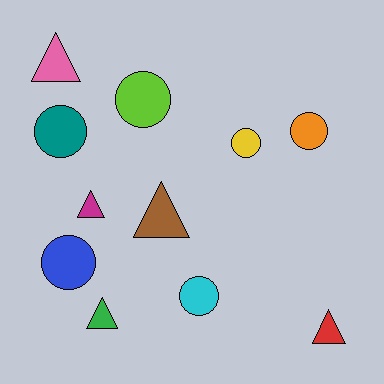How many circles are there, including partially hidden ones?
There are 6 circles.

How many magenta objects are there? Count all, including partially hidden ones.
There is 1 magenta object.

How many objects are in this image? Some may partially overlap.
There are 11 objects.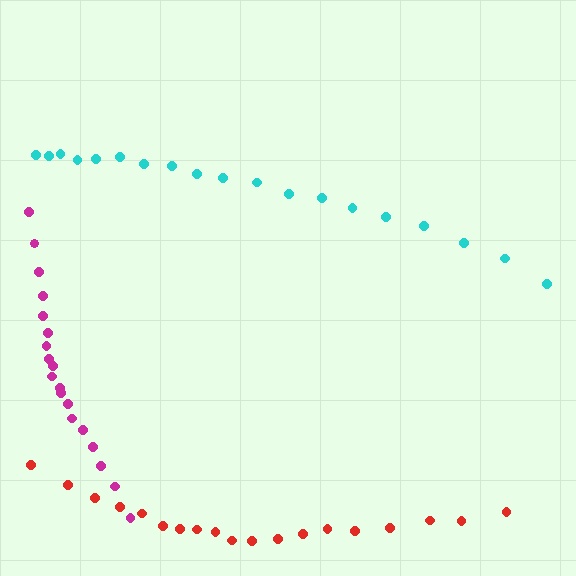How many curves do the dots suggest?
There are 3 distinct paths.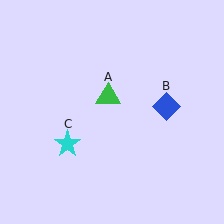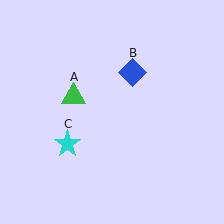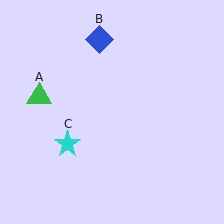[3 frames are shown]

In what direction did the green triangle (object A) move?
The green triangle (object A) moved left.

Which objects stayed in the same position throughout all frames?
Cyan star (object C) remained stationary.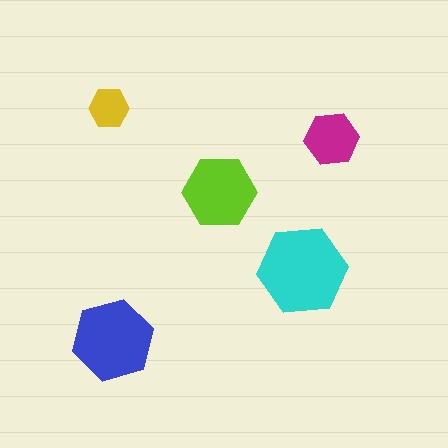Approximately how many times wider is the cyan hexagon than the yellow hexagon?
About 2 times wider.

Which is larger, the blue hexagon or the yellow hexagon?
The blue one.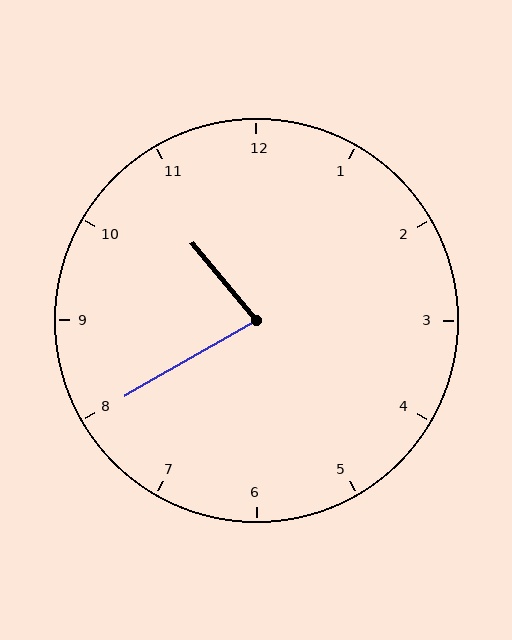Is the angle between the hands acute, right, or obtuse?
It is acute.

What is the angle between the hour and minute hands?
Approximately 80 degrees.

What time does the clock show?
10:40.